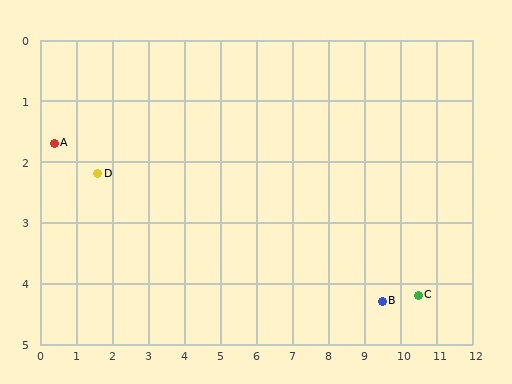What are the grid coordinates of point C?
Point C is at approximately (10.5, 4.2).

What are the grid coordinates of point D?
Point D is at approximately (1.6, 2.2).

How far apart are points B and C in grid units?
Points B and C are about 1.0 grid units apart.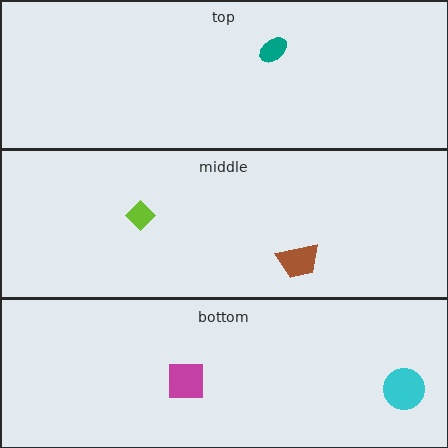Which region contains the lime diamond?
The middle region.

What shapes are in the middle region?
The brown trapezoid, the lime diamond.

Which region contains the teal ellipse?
The top region.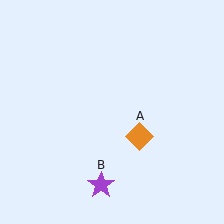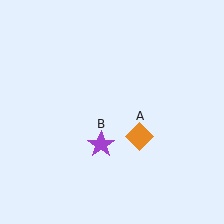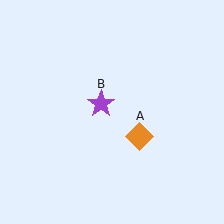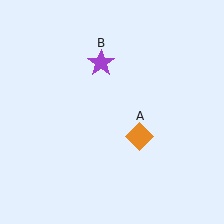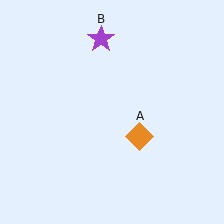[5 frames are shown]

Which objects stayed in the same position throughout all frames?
Orange diamond (object A) remained stationary.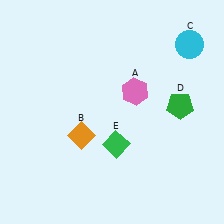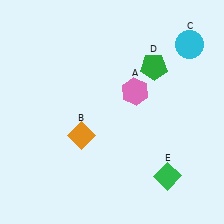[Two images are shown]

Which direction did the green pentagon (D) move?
The green pentagon (D) moved up.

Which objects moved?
The objects that moved are: the green pentagon (D), the green diamond (E).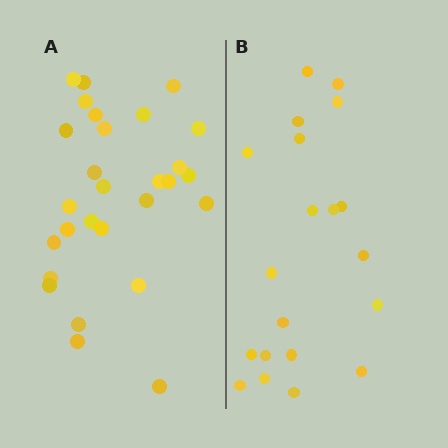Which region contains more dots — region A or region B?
Region A (the left region) has more dots.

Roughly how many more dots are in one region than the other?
Region A has roughly 8 or so more dots than region B.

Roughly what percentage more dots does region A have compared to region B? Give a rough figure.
About 40% more.